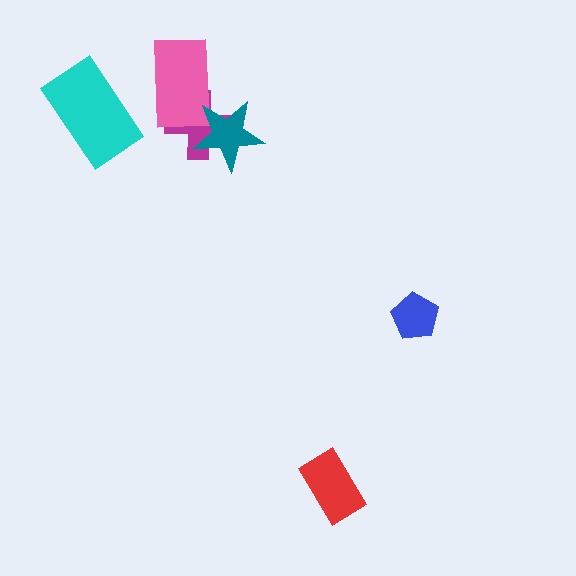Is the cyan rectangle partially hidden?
No, no other shape covers it.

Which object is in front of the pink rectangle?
The teal star is in front of the pink rectangle.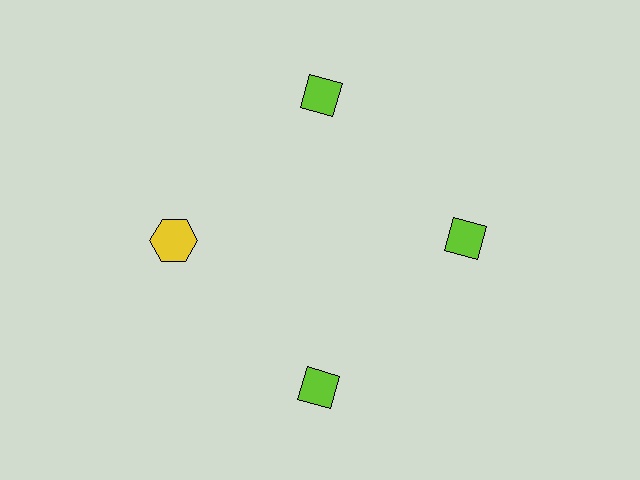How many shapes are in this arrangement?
There are 4 shapes arranged in a ring pattern.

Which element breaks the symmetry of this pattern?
The yellow hexagon at roughly the 9 o'clock position breaks the symmetry. All other shapes are lime diamonds.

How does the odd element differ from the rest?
It differs in both color (yellow instead of lime) and shape (hexagon instead of diamond).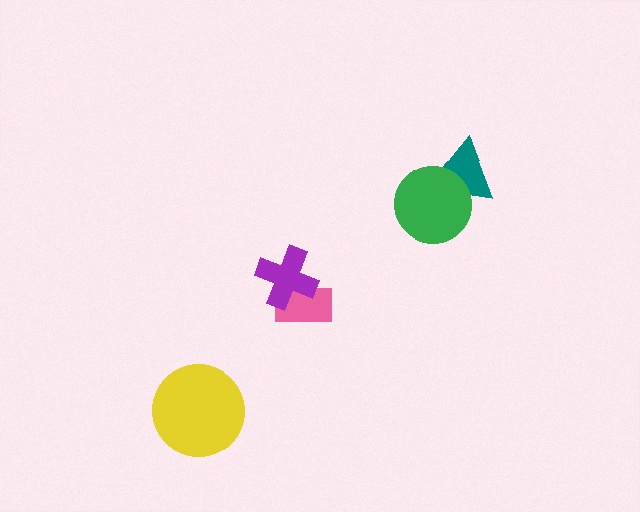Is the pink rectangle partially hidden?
Yes, it is partially covered by another shape.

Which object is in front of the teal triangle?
The green circle is in front of the teal triangle.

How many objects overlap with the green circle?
1 object overlaps with the green circle.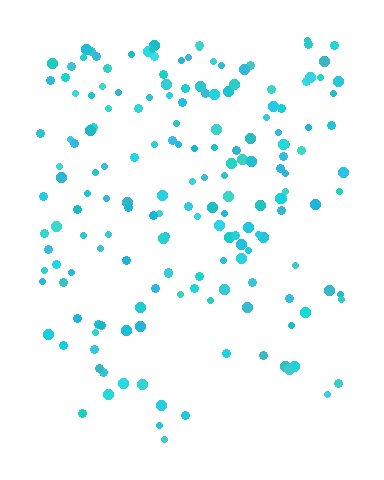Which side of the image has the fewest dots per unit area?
The bottom.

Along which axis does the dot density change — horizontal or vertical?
Vertical.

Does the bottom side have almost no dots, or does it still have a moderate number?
Still a moderate number, just noticeably fewer than the top.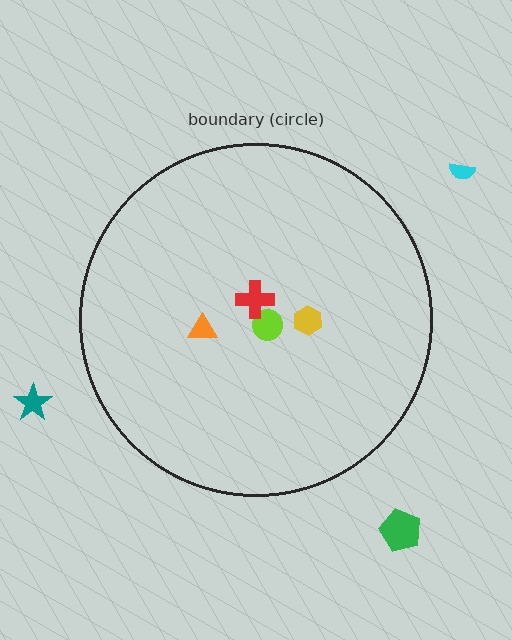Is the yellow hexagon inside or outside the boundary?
Inside.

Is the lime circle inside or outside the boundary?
Inside.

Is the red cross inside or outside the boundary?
Inside.